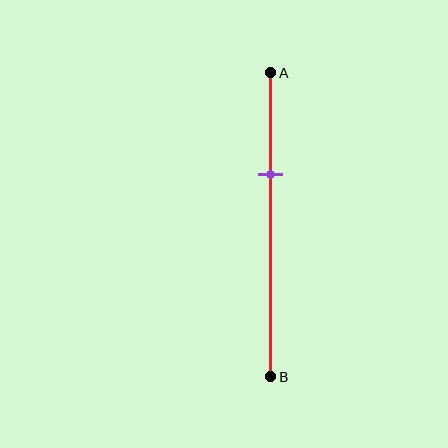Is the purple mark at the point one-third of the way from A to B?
Yes, the mark is approximately at the one-third point.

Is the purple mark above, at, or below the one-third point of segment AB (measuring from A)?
The purple mark is approximately at the one-third point of segment AB.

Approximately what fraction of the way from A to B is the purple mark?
The purple mark is approximately 35% of the way from A to B.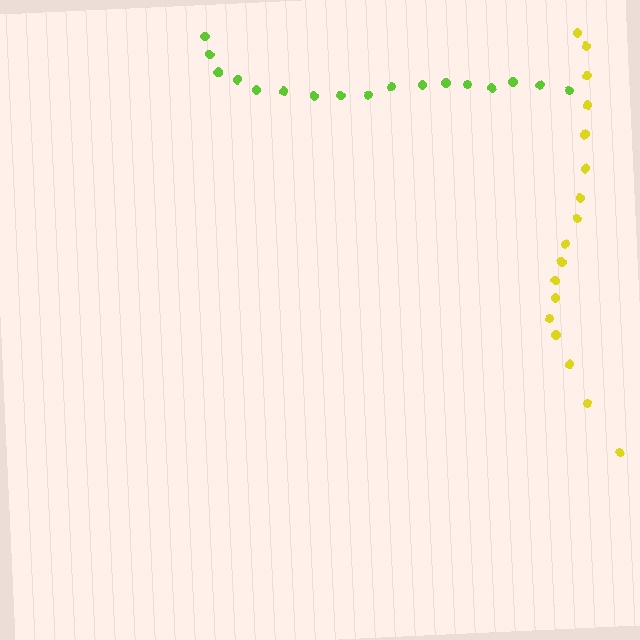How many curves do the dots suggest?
There are 2 distinct paths.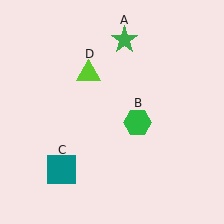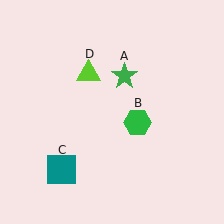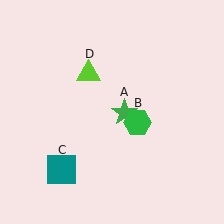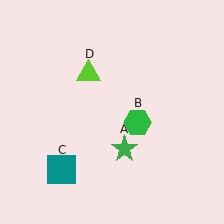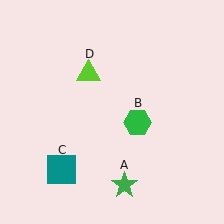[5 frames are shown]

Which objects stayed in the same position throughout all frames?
Green hexagon (object B) and teal square (object C) and lime triangle (object D) remained stationary.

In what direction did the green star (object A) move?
The green star (object A) moved down.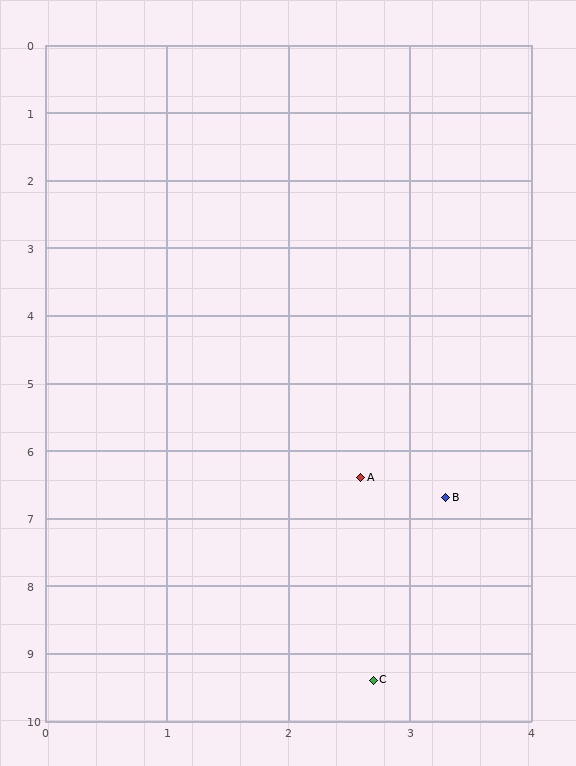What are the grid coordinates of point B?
Point B is at approximately (3.3, 6.7).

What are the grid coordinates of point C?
Point C is at approximately (2.7, 9.4).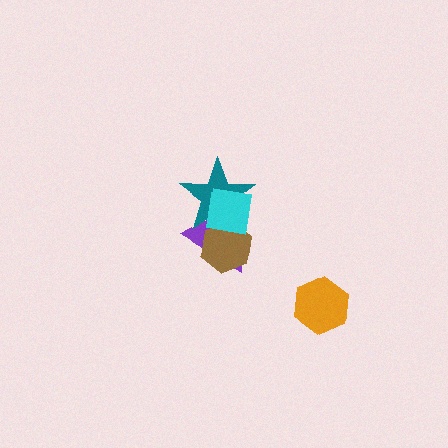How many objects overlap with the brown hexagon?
3 objects overlap with the brown hexagon.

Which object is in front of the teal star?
The cyan square is in front of the teal star.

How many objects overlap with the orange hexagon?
0 objects overlap with the orange hexagon.